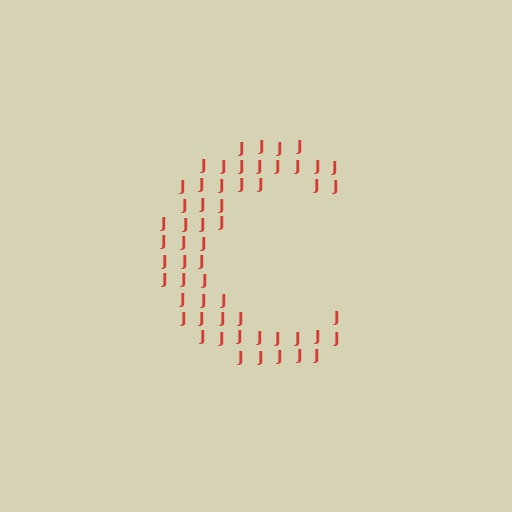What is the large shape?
The large shape is the letter C.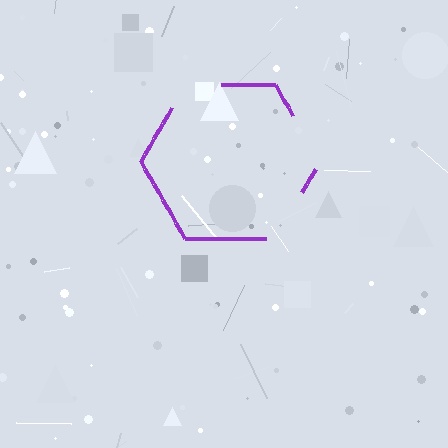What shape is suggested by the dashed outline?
The dashed outline suggests a hexagon.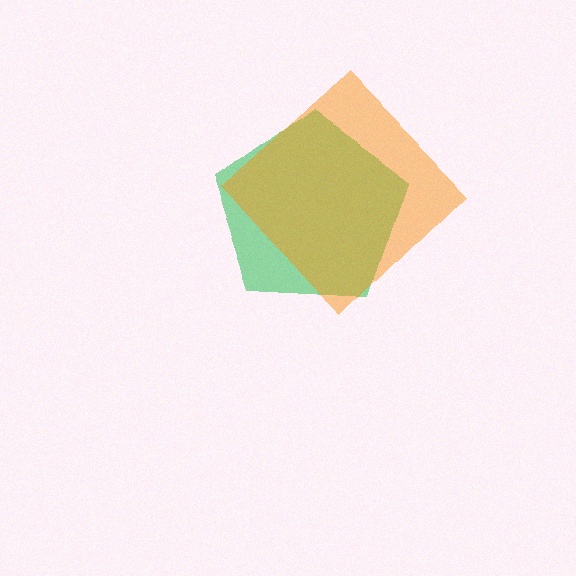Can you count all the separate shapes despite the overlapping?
Yes, there are 2 separate shapes.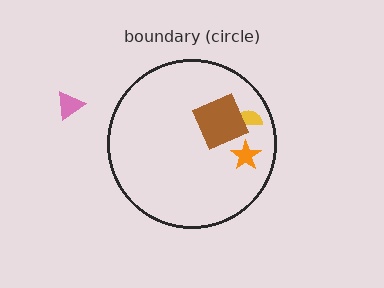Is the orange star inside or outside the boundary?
Inside.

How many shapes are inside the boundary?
3 inside, 1 outside.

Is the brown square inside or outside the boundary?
Inside.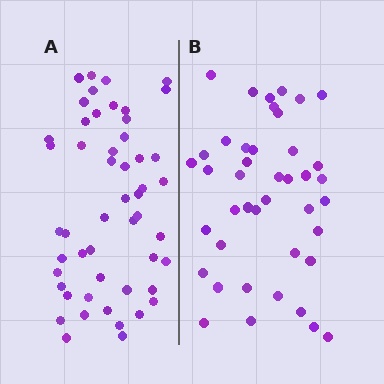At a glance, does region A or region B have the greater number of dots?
Region A (the left region) has more dots.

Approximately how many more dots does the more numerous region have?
Region A has roughly 8 or so more dots than region B.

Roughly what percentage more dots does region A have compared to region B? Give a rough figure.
About 20% more.